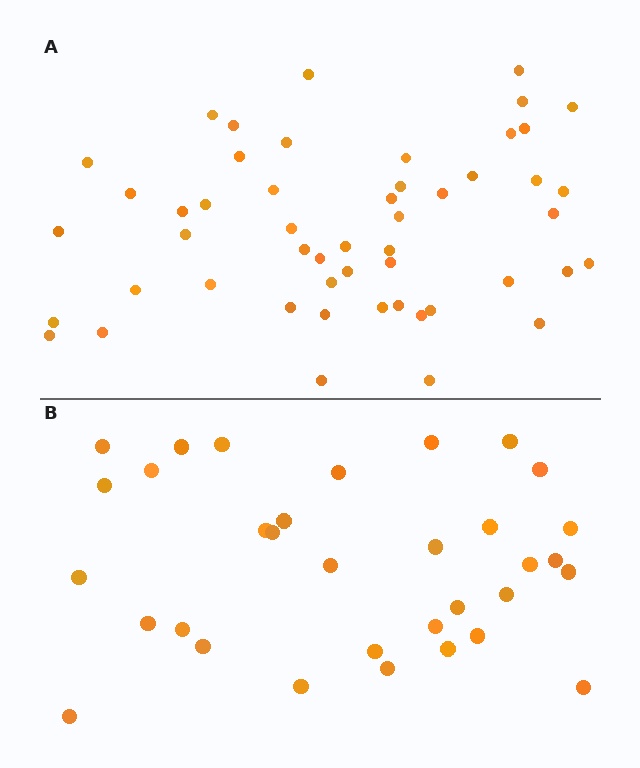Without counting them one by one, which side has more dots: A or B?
Region A (the top region) has more dots.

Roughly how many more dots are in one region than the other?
Region A has approximately 20 more dots than region B.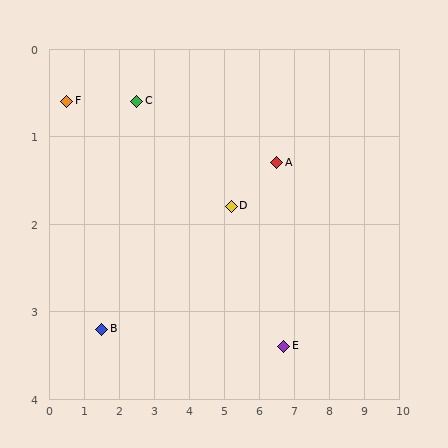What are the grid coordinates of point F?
Point F is at approximately (0.5, 0.6).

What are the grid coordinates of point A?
Point A is at approximately (6.5, 1.3).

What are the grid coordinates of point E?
Point E is at approximately (6.7, 3.4).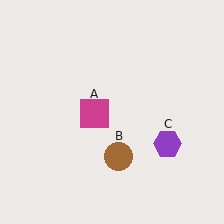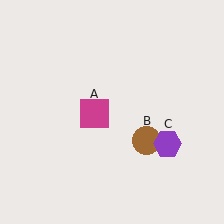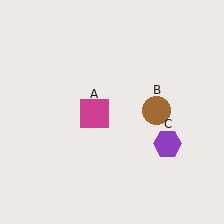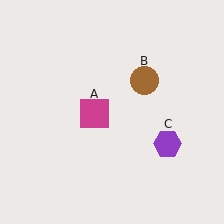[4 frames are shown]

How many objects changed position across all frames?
1 object changed position: brown circle (object B).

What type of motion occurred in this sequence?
The brown circle (object B) rotated counterclockwise around the center of the scene.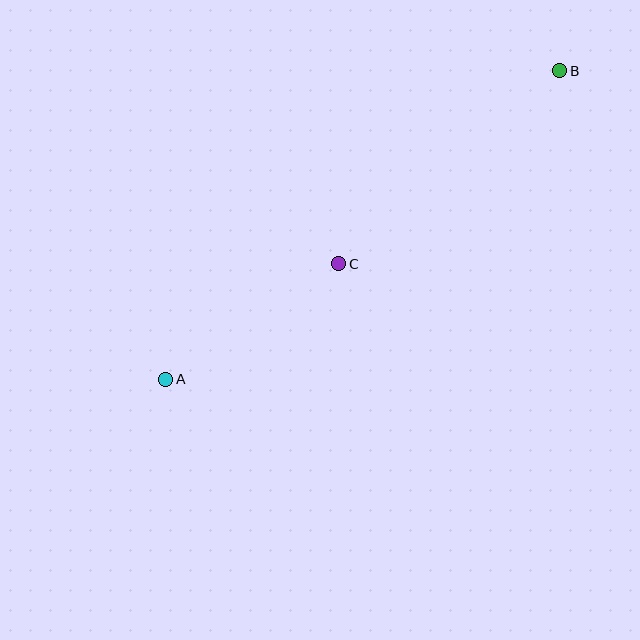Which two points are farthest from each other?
Points A and B are farthest from each other.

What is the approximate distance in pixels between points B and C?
The distance between B and C is approximately 294 pixels.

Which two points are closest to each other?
Points A and C are closest to each other.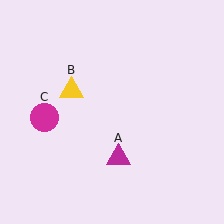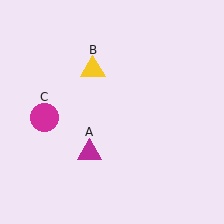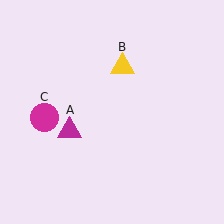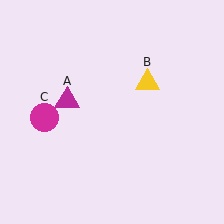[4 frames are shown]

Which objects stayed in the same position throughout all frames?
Magenta circle (object C) remained stationary.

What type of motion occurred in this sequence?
The magenta triangle (object A), yellow triangle (object B) rotated clockwise around the center of the scene.